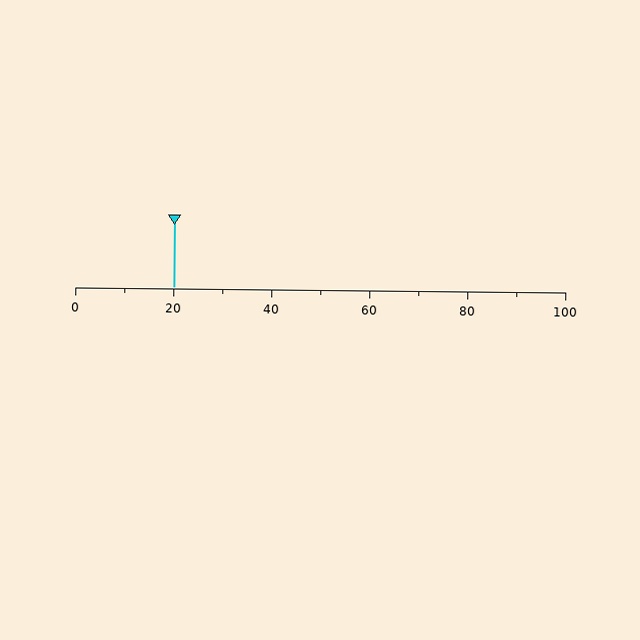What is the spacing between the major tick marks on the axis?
The major ticks are spaced 20 apart.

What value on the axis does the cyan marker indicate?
The marker indicates approximately 20.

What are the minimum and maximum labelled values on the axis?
The axis runs from 0 to 100.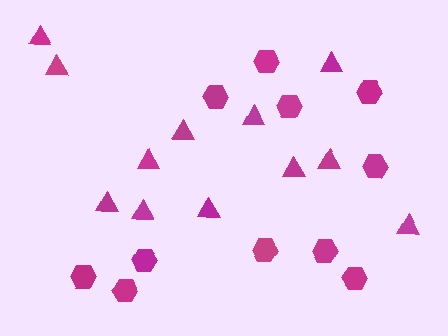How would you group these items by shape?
There are 2 groups: one group of triangles (12) and one group of hexagons (11).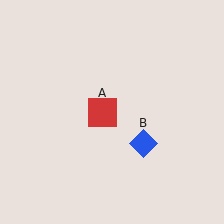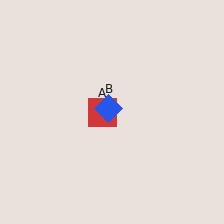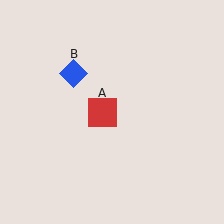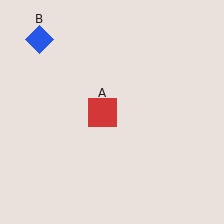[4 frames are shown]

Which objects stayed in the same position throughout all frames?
Red square (object A) remained stationary.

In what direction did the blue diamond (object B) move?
The blue diamond (object B) moved up and to the left.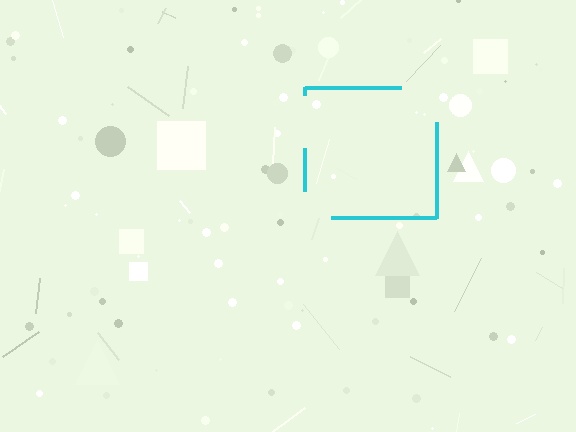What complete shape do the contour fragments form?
The contour fragments form a square.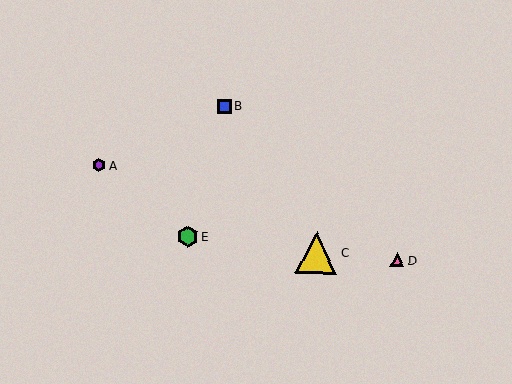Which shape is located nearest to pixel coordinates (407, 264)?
The pink triangle (labeled D) at (397, 260) is nearest to that location.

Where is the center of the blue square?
The center of the blue square is at (224, 106).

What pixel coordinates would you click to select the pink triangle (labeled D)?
Click at (397, 260) to select the pink triangle D.